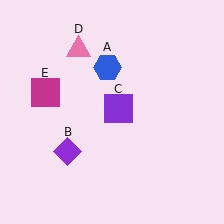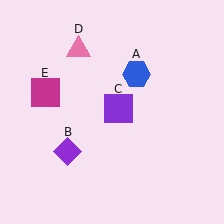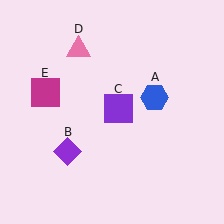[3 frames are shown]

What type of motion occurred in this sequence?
The blue hexagon (object A) rotated clockwise around the center of the scene.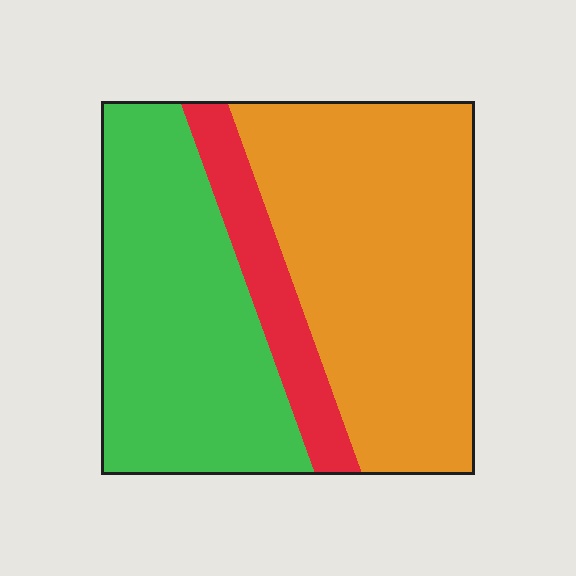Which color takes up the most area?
Orange, at roughly 50%.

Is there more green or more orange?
Orange.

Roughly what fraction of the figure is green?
Green takes up about two fifths (2/5) of the figure.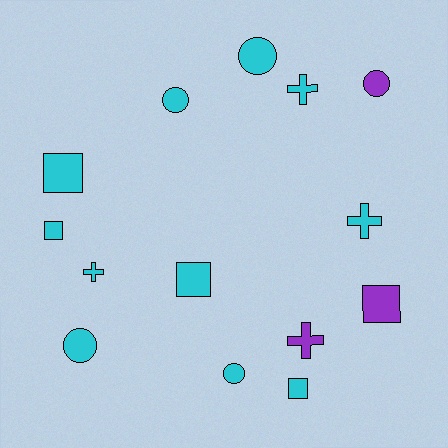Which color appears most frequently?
Cyan, with 11 objects.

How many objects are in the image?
There are 14 objects.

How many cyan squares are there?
There are 4 cyan squares.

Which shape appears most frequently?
Circle, with 5 objects.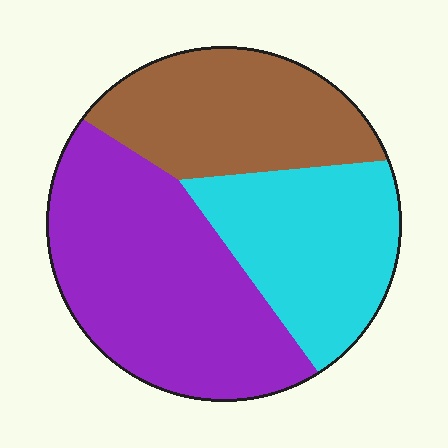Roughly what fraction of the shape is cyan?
Cyan covers about 30% of the shape.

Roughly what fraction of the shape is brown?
Brown covers about 30% of the shape.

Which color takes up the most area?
Purple, at roughly 45%.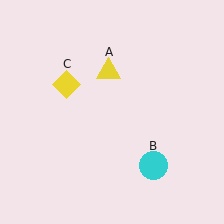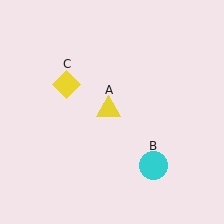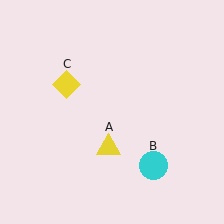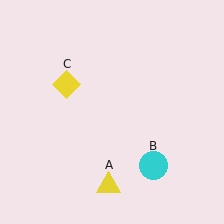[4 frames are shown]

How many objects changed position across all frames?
1 object changed position: yellow triangle (object A).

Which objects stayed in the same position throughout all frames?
Cyan circle (object B) and yellow diamond (object C) remained stationary.